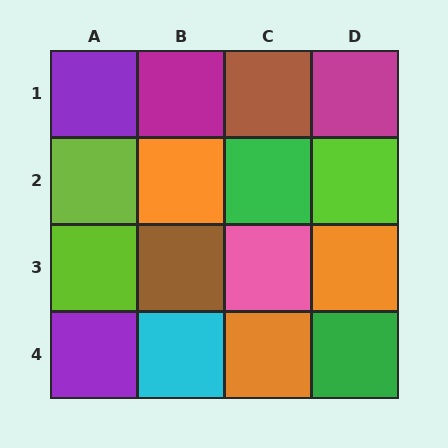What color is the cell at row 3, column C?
Pink.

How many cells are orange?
3 cells are orange.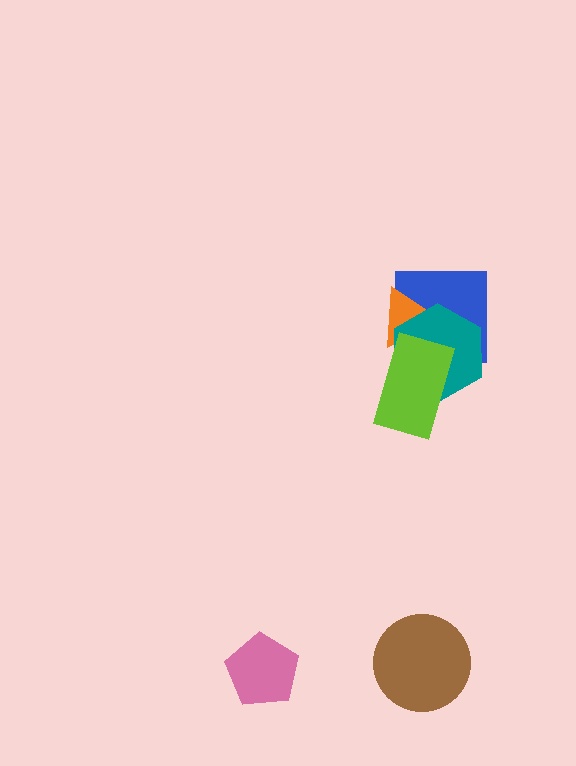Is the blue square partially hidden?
Yes, it is partially covered by another shape.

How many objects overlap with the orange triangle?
3 objects overlap with the orange triangle.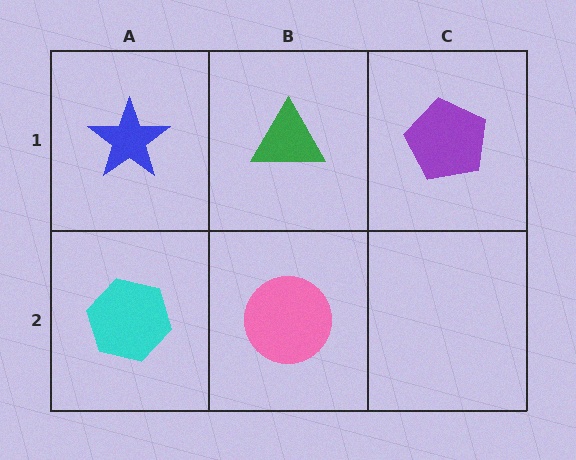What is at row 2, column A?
A cyan hexagon.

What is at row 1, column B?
A green triangle.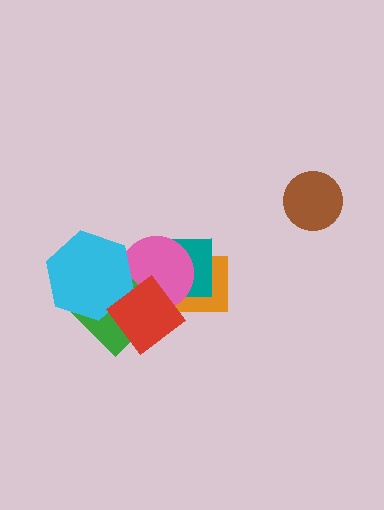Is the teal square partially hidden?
Yes, it is partially covered by another shape.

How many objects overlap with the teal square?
3 objects overlap with the teal square.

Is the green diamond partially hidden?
Yes, it is partially covered by another shape.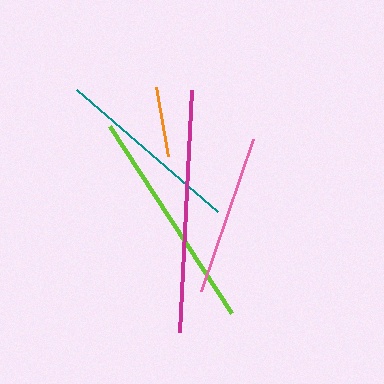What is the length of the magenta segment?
The magenta segment is approximately 243 pixels long.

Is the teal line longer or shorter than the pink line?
The teal line is longer than the pink line.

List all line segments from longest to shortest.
From longest to shortest: magenta, lime, teal, pink, orange.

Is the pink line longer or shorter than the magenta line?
The magenta line is longer than the pink line.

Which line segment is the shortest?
The orange line is the shortest at approximately 69 pixels.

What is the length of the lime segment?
The lime segment is approximately 223 pixels long.